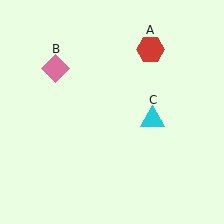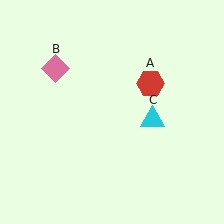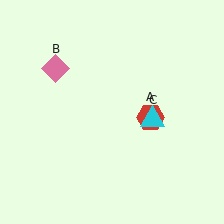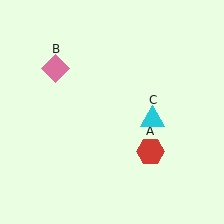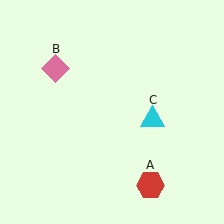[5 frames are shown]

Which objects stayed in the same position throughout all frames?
Pink diamond (object B) and cyan triangle (object C) remained stationary.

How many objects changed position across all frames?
1 object changed position: red hexagon (object A).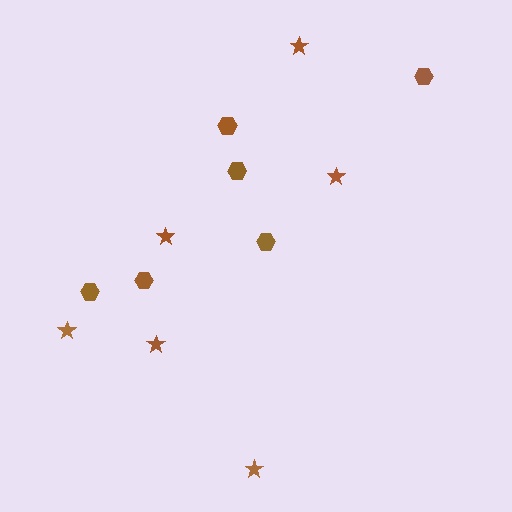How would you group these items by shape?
There are 2 groups: one group of hexagons (6) and one group of stars (6).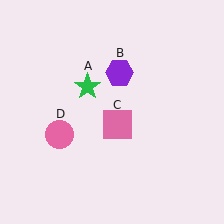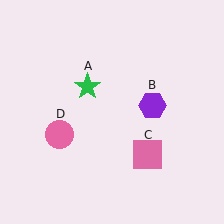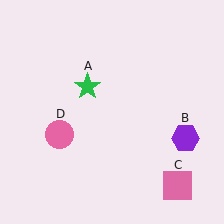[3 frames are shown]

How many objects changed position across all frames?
2 objects changed position: purple hexagon (object B), pink square (object C).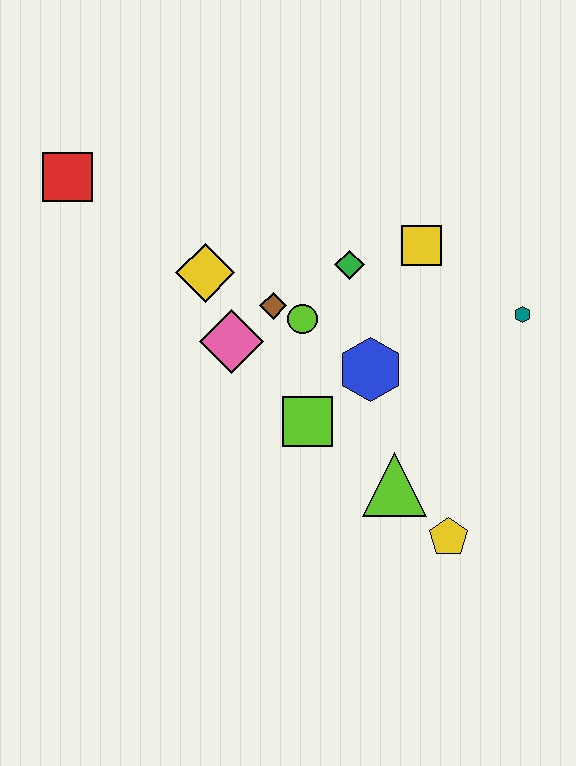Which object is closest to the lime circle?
The brown diamond is closest to the lime circle.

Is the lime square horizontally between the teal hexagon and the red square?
Yes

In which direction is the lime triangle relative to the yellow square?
The lime triangle is below the yellow square.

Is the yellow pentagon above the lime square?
No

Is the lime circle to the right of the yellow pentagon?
No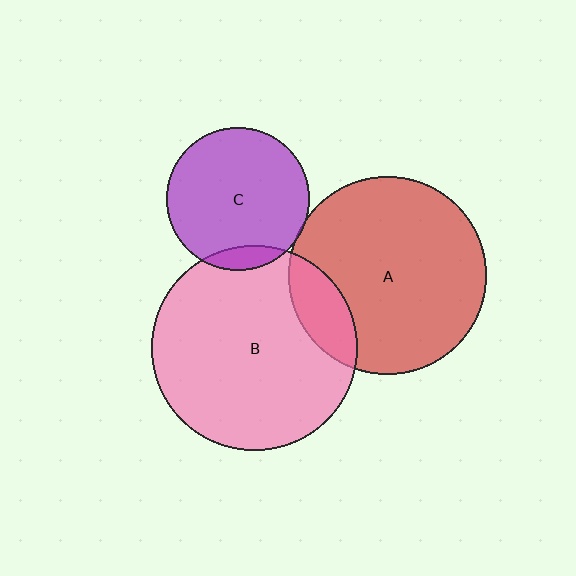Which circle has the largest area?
Circle B (pink).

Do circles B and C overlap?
Yes.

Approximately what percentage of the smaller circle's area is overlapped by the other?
Approximately 10%.